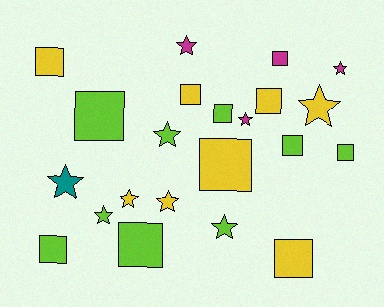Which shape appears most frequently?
Square, with 12 objects.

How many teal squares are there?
There are no teal squares.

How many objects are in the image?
There are 22 objects.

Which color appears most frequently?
Lime, with 9 objects.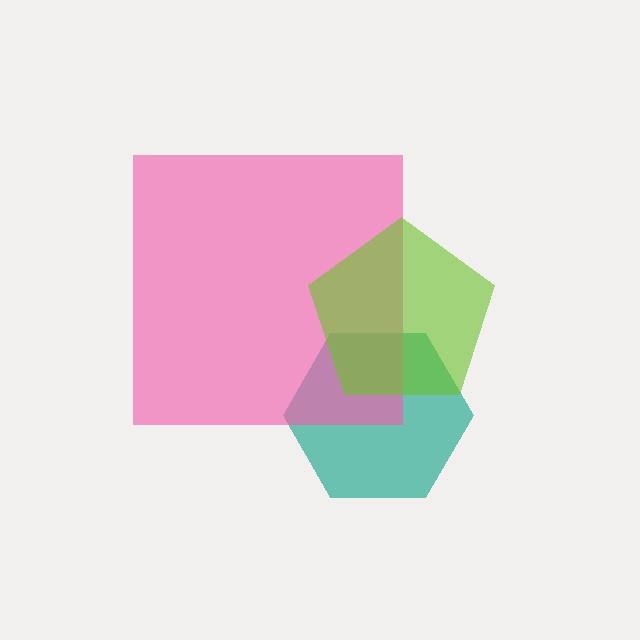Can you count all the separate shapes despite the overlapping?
Yes, there are 3 separate shapes.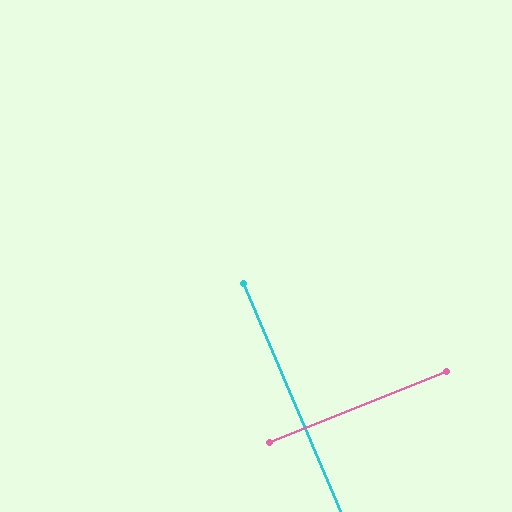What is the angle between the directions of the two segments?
Approximately 89 degrees.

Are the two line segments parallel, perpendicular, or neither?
Perpendicular — they meet at approximately 89°.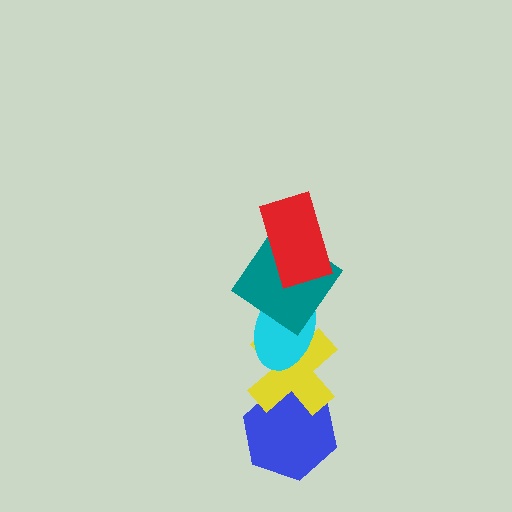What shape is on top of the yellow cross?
The cyan ellipse is on top of the yellow cross.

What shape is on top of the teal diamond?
The red rectangle is on top of the teal diamond.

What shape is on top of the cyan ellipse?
The teal diamond is on top of the cyan ellipse.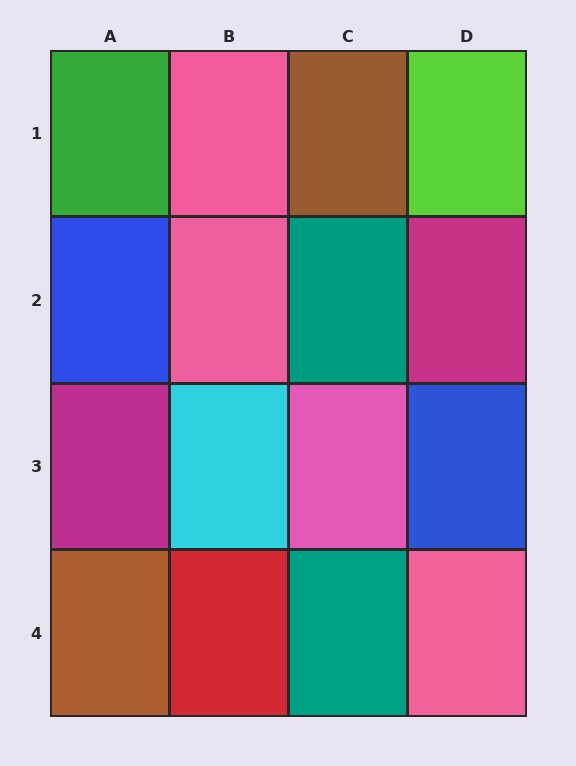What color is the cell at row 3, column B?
Cyan.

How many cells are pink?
4 cells are pink.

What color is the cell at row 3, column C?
Pink.